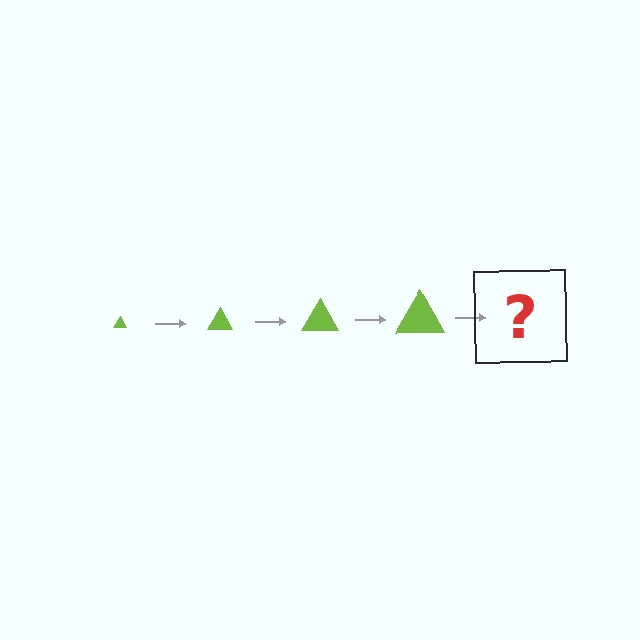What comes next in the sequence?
The next element should be a lime triangle, larger than the previous one.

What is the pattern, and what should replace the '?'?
The pattern is that the triangle gets progressively larger each step. The '?' should be a lime triangle, larger than the previous one.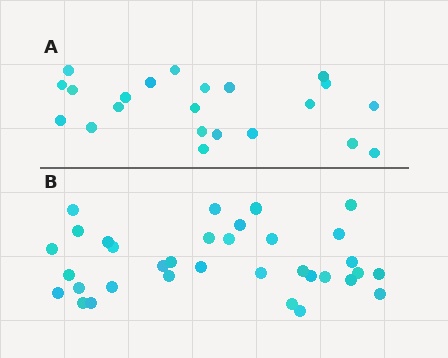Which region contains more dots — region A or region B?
Region B (the bottom region) has more dots.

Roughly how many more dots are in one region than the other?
Region B has roughly 12 or so more dots than region A.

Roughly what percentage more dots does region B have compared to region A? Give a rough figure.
About 55% more.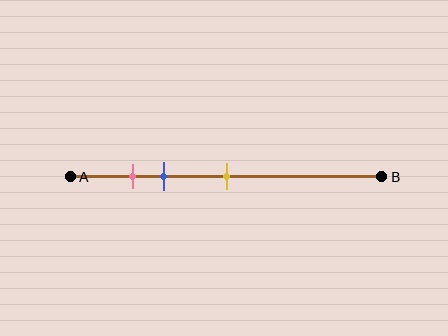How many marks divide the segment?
There are 3 marks dividing the segment.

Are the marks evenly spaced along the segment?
No, the marks are not evenly spaced.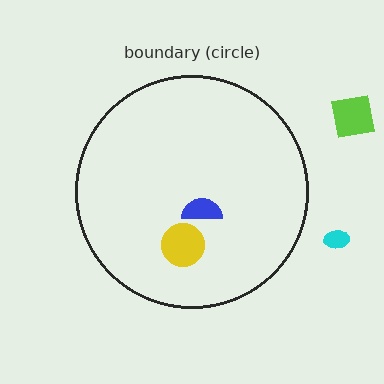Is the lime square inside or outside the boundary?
Outside.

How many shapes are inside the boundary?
2 inside, 2 outside.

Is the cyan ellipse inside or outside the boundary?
Outside.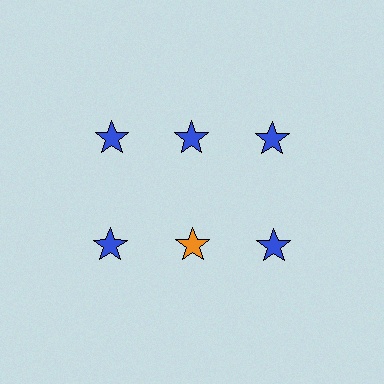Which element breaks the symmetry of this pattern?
The orange star in the second row, second from left column breaks the symmetry. All other shapes are blue stars.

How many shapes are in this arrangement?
There are 6 shapes arranged in a grid pattern.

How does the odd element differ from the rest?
It has a different color: orange instead of blue.